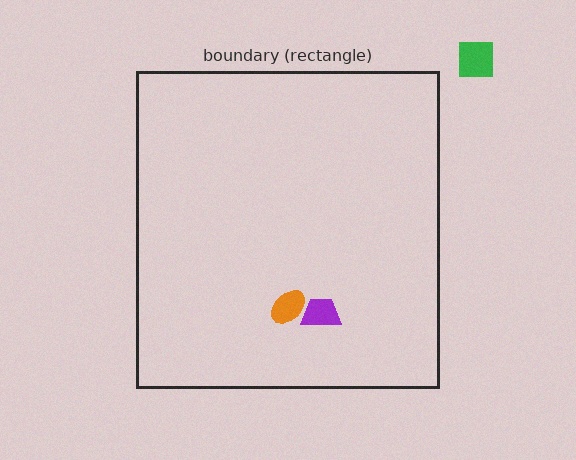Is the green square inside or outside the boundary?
Outside.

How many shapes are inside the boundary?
2 inside, 1 outside.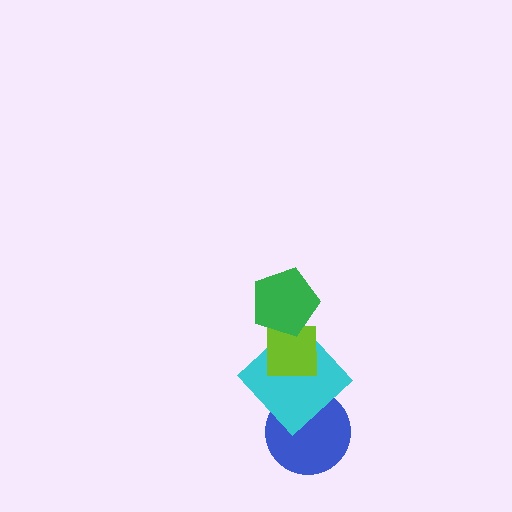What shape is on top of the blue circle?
The cyan diamond is on top of the blue circle.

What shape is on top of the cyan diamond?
The lime square is on top of the cyan diamond.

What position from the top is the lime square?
The lime square is 2nd from the top.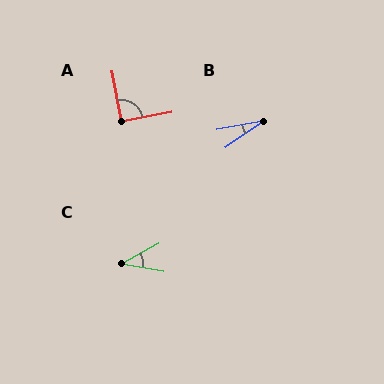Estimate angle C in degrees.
Approximately 38 degrees.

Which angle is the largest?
A, at approximately 90 degrees.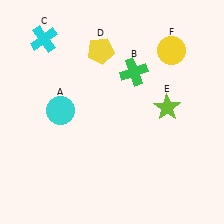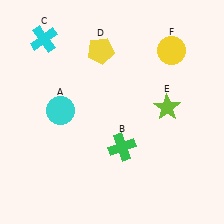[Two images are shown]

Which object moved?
The green cross (B) moved down.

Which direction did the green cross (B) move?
The green cross (B) moved down.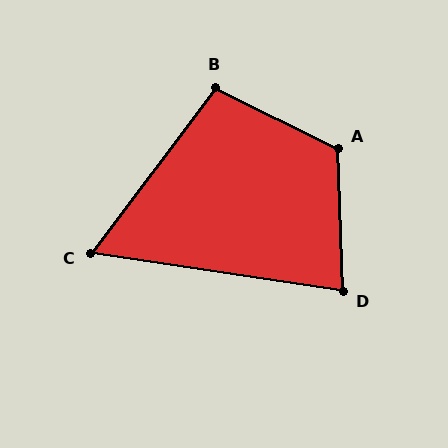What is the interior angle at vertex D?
Approximately 80 degrees (acute).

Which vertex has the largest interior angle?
A, at approximately 118 degrees.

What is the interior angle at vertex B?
Approximately 100 degrees (obtuse).